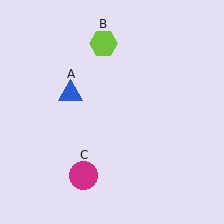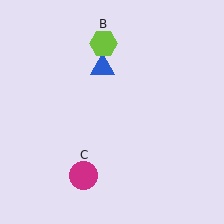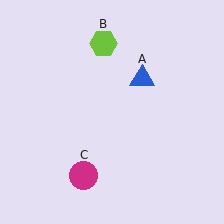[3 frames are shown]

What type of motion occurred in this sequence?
The blue triangle (object A) rotated clockwise around the center of the scene.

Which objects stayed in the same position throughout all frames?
Lime hexagon (object B) and magenta circle (object C) remained stationary.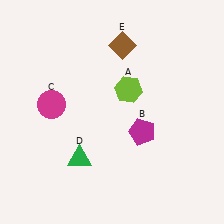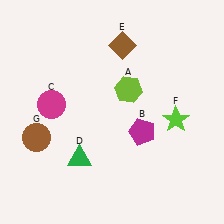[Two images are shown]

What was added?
A lime star (F), a brown circle (G) were added in Image 2.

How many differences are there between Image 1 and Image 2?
There are 2 differences between the two images.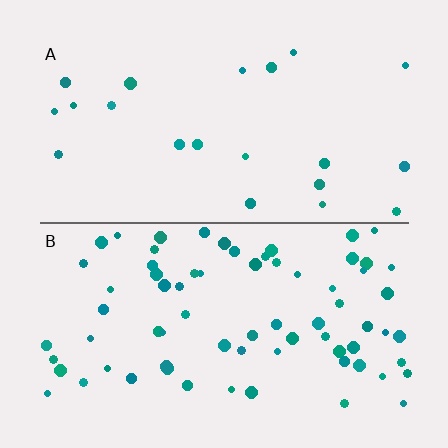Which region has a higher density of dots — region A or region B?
B (the bottom).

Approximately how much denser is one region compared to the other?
Approximately 3.4× — region B over region A.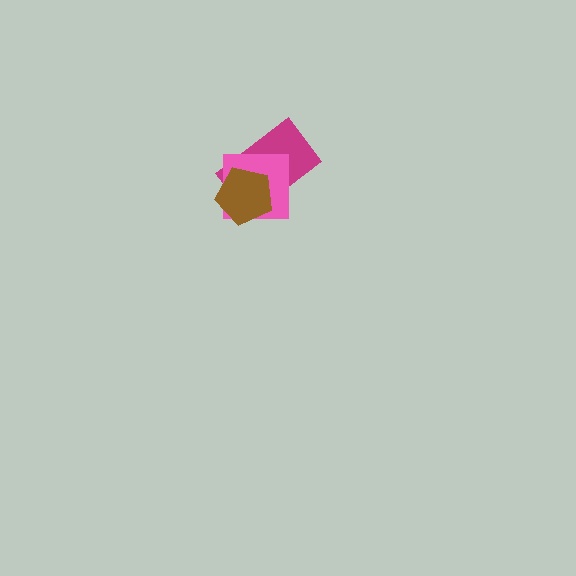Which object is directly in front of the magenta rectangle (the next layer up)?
The pink square is directly in front of the magenta rectangle.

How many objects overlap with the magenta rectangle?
2 objects overlap with the magenta rectangle.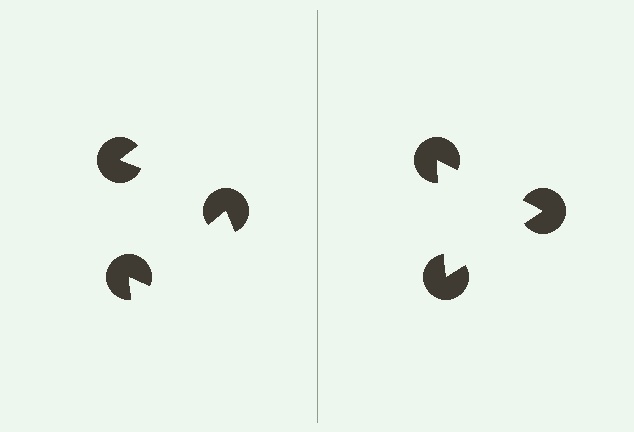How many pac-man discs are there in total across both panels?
6 — 3 on each side.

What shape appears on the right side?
An illusory triangle.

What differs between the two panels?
The pac-man discs are positioned identically on both sides; only the wedge orientations differ. On the right they align to a triangle; on the left they are misaligned.